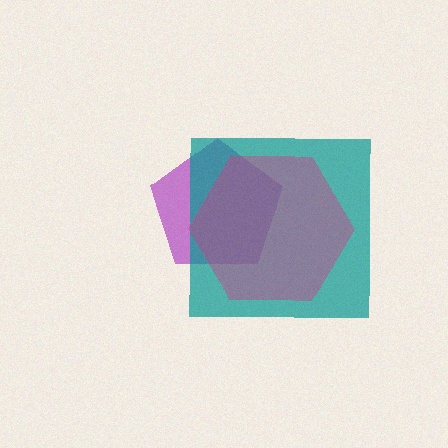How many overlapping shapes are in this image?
There are 3 overlapping shapes in the image.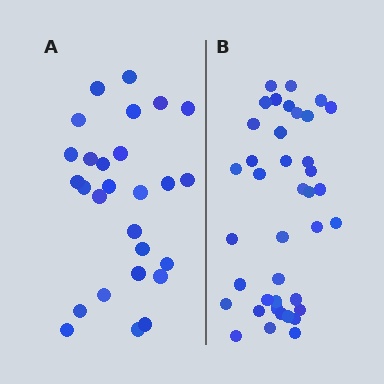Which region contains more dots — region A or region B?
Region B (the right region) has more dots.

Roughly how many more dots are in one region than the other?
Region B has roughly 12 or so more dots than region A.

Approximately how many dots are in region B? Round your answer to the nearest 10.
About 40 dots. (The exact count is 39, which rounds to 40.)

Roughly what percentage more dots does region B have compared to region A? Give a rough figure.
About 45% more.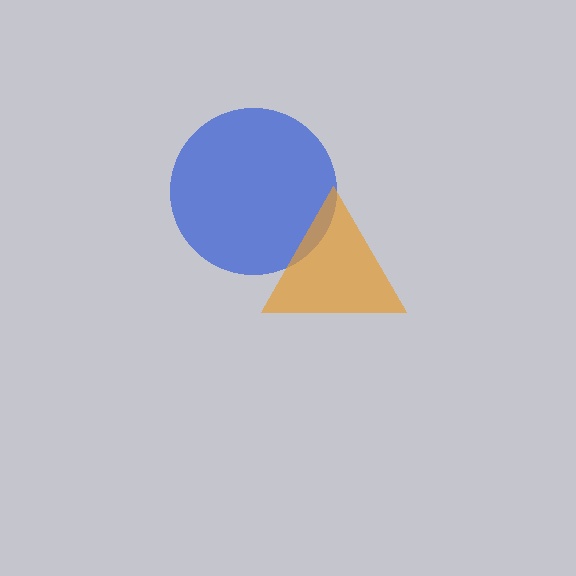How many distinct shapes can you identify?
There are 2 distinct shapes: a blue circle, an orange triangle.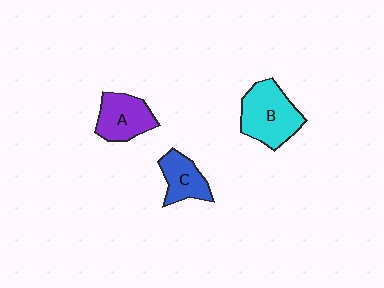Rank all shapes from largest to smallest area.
From largest to smallest: B (cyan), A (purple), C (blue).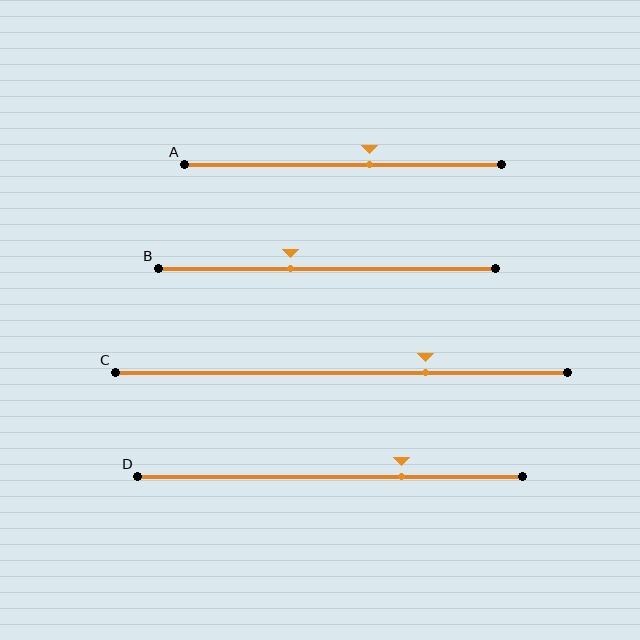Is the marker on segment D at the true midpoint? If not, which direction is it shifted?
No, the marker on segment D is shifted to the right by about 19% of the segment length.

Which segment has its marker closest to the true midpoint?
Segment A has its marker closest to the true midpoint.